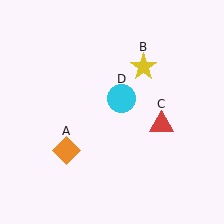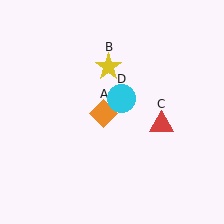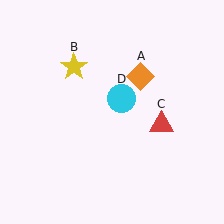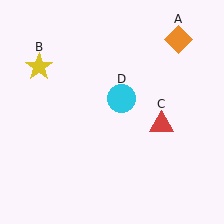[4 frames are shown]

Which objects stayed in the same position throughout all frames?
Red triangle (object C) and cyan circle (object D) remained stationary.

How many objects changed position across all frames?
2 objects changed position: orange diamond (object A), yellow star (object B).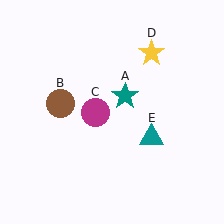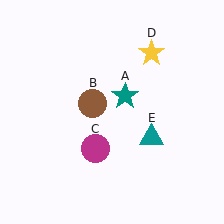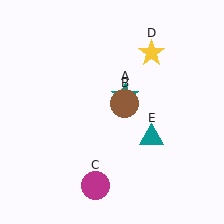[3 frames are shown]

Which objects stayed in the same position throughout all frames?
Teal star (object A) and yellow star (object D) and teal triangle (object E) remained stationary.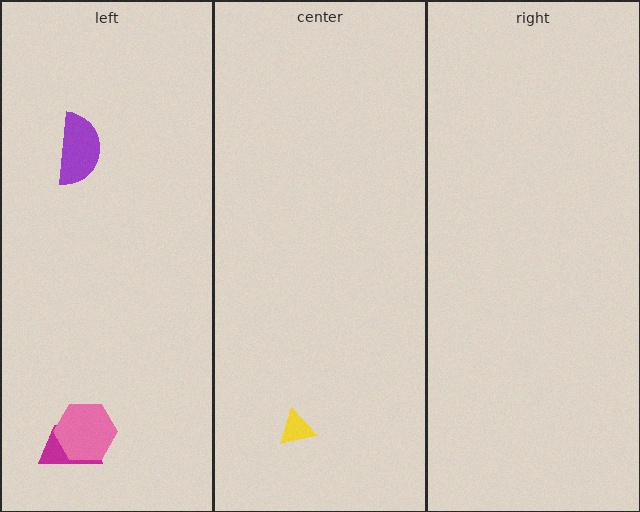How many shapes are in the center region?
1.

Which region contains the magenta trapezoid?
The left region.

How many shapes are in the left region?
3.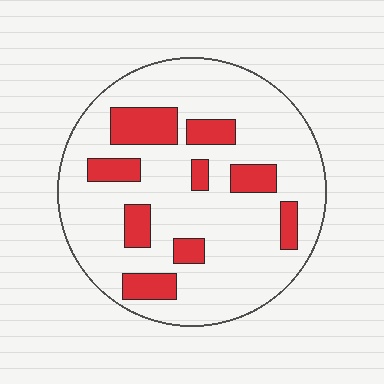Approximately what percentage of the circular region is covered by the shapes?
Approximately 20%.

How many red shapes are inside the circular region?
9.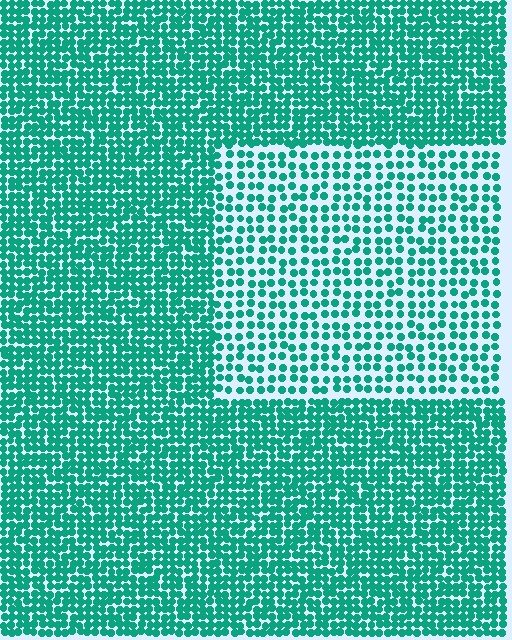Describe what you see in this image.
The image contains small teal elements arranged at two different densities. A rectangle-shaped region is visible where the elements are less densely packed than the surrounding area.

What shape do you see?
I see a rectangle.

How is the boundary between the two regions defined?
The boundary is defined by a change in element density (approximately 1.9x ratio). All elements are the same color, size, and shape.